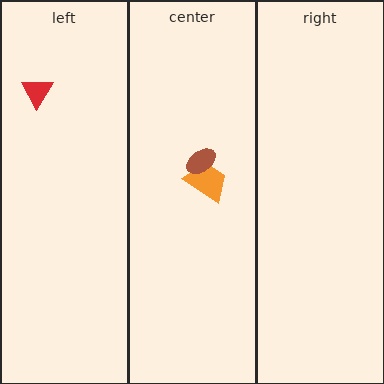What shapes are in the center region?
The orange trapezoid, the brown ellipse.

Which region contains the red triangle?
The left region.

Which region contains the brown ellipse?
The center region.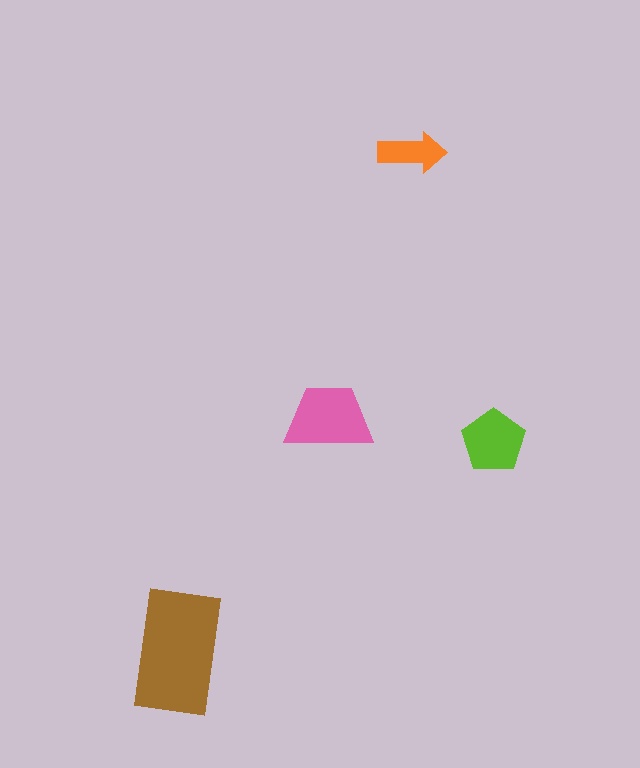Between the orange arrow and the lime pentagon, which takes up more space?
The lime pentagon.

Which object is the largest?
The brown rectangle.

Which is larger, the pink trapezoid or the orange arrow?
The pink trapezoid.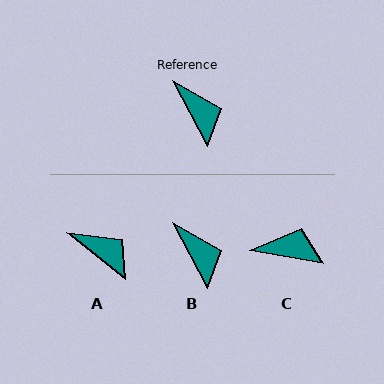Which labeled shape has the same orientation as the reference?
B.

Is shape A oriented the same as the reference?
No, it is off by about 24 degrees.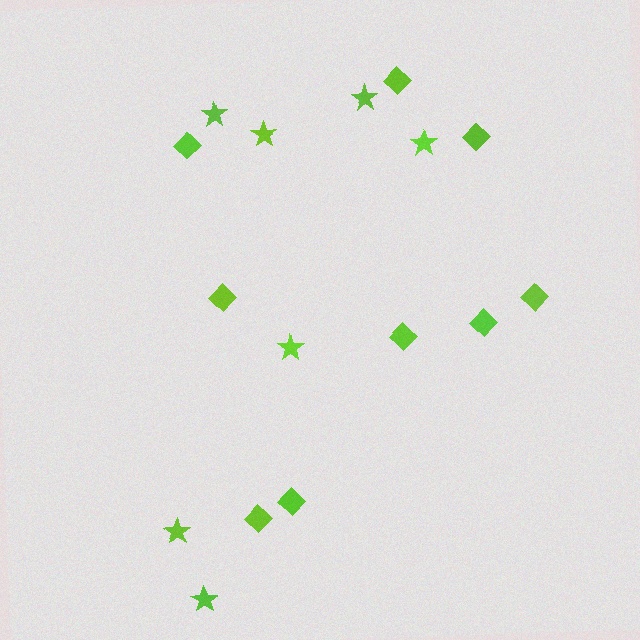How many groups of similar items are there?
There are 2 groups: one group of stars (7) and one group of diamonds (9).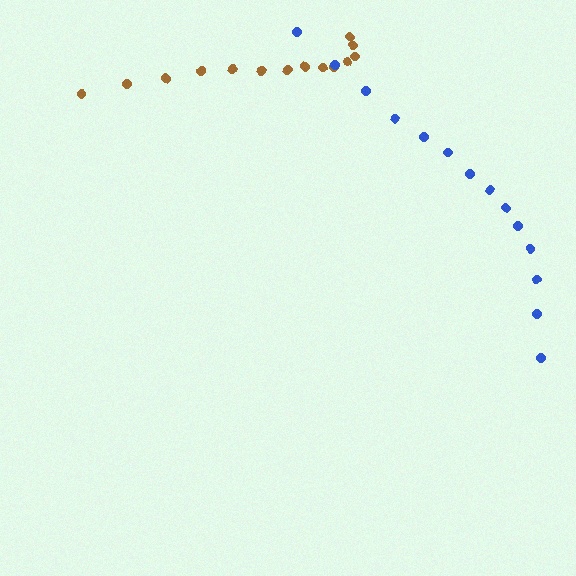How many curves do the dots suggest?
There are 2 distinct paths.